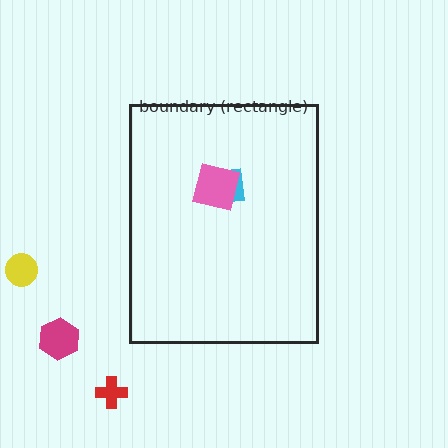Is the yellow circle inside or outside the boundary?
Outside.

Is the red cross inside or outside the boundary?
Outside.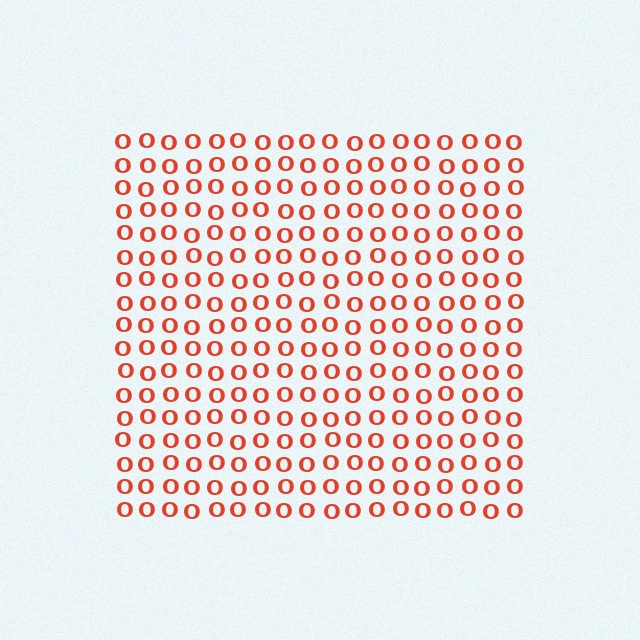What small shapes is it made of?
It is made of small letter O's.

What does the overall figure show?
The overall figure shows a square.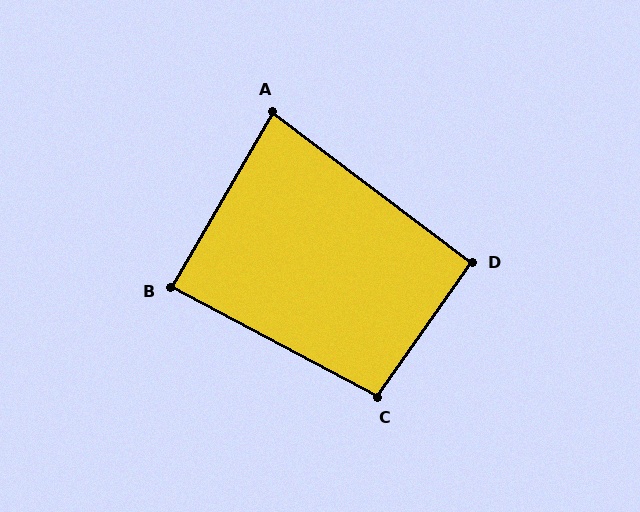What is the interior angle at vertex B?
Approximately 88 degrees (approximately right).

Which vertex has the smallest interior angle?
A, at approximately 83 degrees.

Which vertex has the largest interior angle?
C, at approximately 97 degrees.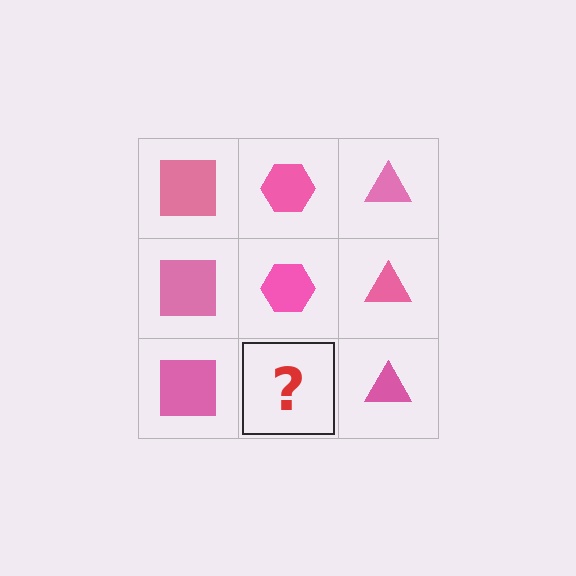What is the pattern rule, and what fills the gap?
The rule is that each column has a consistent shape. The gap should be filled with a pink hexagon.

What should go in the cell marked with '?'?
The missing cell should contain a pink hexagon.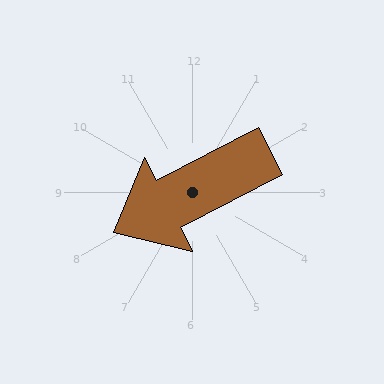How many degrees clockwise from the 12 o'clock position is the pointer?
Approximately 243 degrees.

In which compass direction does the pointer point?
Southwest.